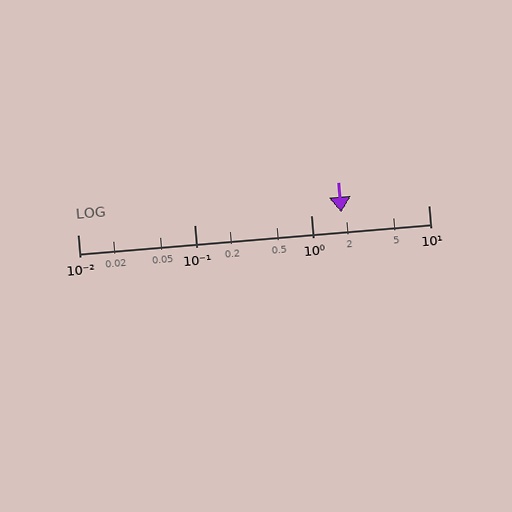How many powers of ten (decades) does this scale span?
The scale spans 3 decades, from 0.01 to 10.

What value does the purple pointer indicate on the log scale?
The pointer indicates approximately 1.8.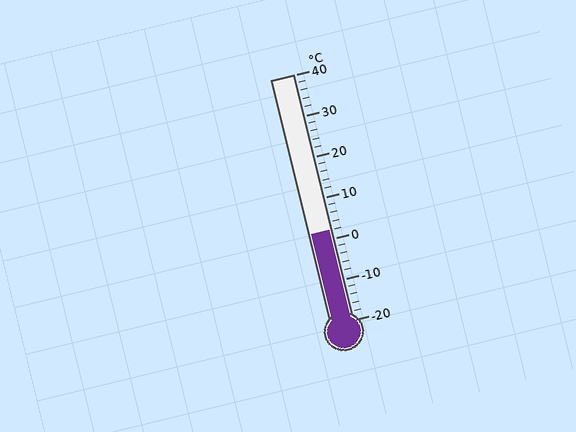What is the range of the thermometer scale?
The thermometer scale ranges from -20°C to 40°C.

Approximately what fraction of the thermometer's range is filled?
The thermometer is filled to approximately 35% of its range.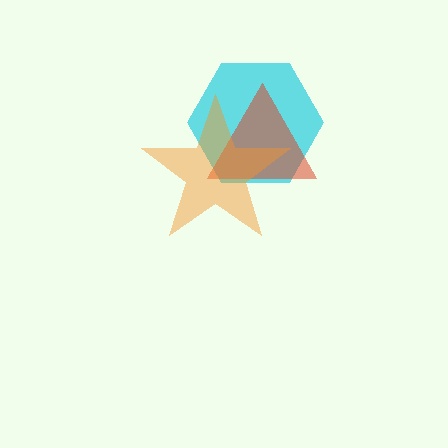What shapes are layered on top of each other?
The layered shapes are: a cyan hexagon, a red triangle, an orange star.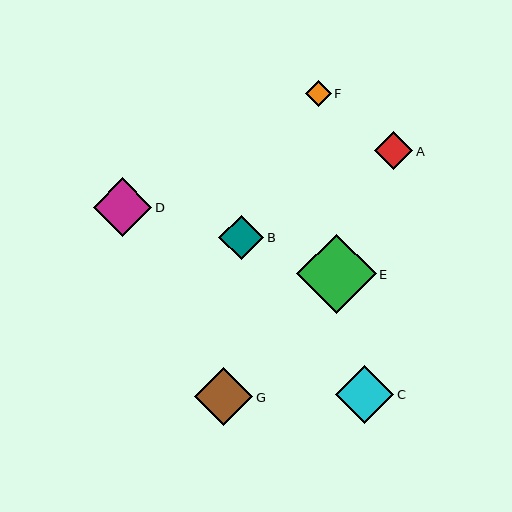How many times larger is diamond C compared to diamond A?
Diamond C is approximately 1.5 times the size of diamond A.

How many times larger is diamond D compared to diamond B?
Diamond D is approximately 1.3 times the size of diamond B.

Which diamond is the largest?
Diamond E is the largest with a size of approximately 79 pixels.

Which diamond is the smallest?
Diamond F is the smallest with a size of approximately 26 pixels.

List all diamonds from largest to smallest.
From largest to smallest: E, G, D, C, B, A, F.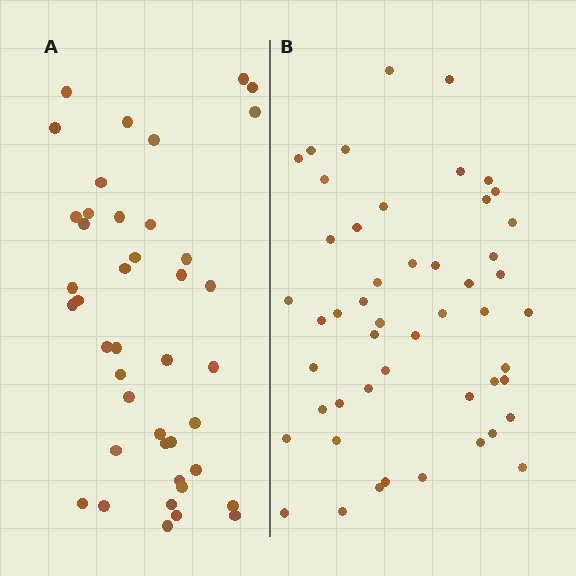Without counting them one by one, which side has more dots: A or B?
Region B (the right region) has more dots.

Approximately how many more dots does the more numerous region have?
Region B has roughly 8 or so more dots than region A.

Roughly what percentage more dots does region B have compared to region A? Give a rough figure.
About 20% more.